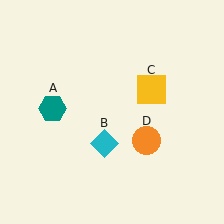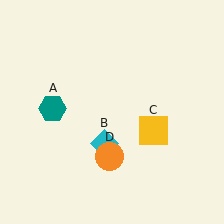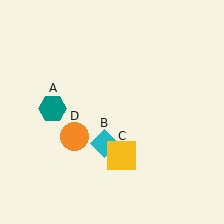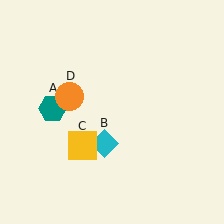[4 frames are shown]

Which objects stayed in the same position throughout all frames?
Teal hexagon (object A) and cyan diamond (object B) remained stationary.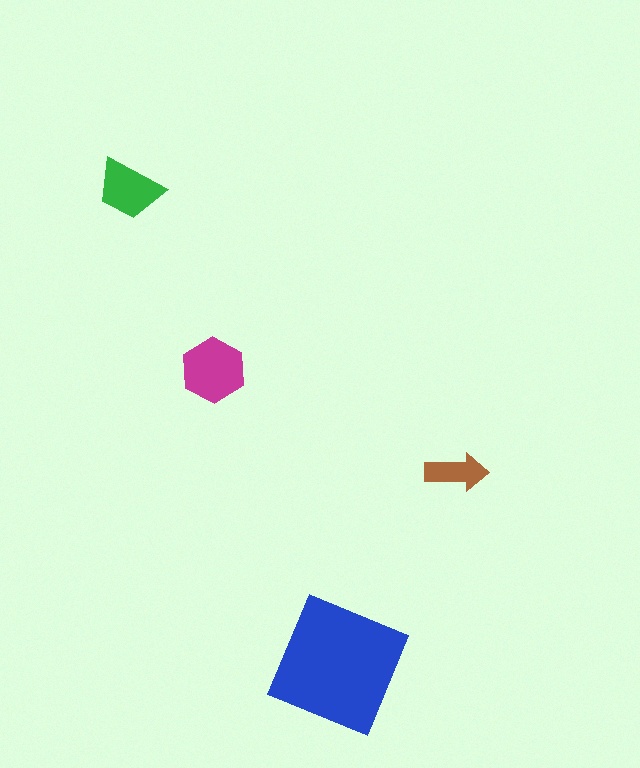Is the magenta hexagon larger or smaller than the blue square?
Smaller.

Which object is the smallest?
The brown arrow.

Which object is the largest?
The blue square.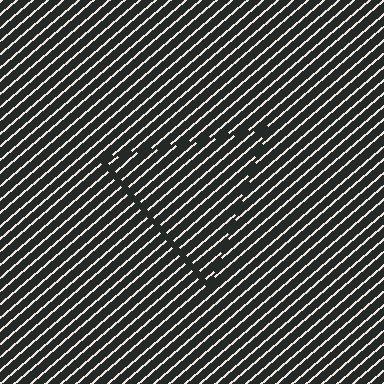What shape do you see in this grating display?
An illusory triangle. The interior of the shape contains the same grating, shifted by half a period — the contour is defined by the phase discontinuity where line-ends from the inner and outer gratings abut.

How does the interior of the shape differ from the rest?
The interior of the shape contains the same grating, shifted by half a period — the contour is defined by the phase discontinuity where line-ends from the inner and outer gratings abut.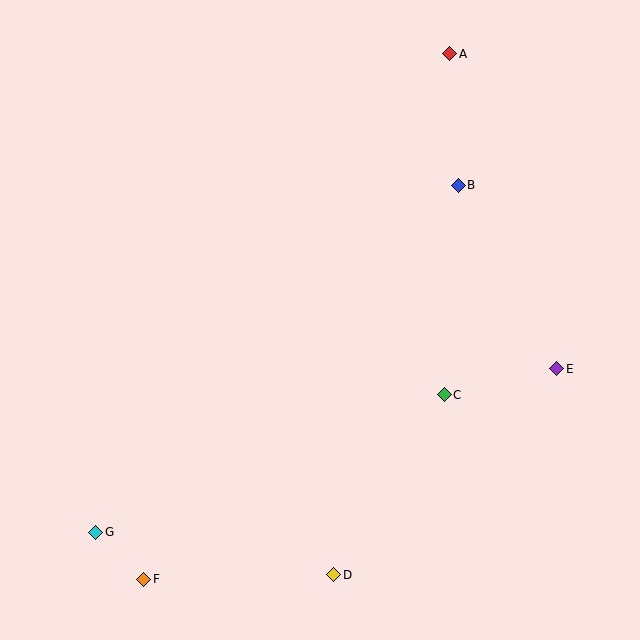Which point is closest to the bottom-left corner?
Point G is closest to the bottom-left corner.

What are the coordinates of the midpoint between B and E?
The midpoint between B and E is at (508, 277).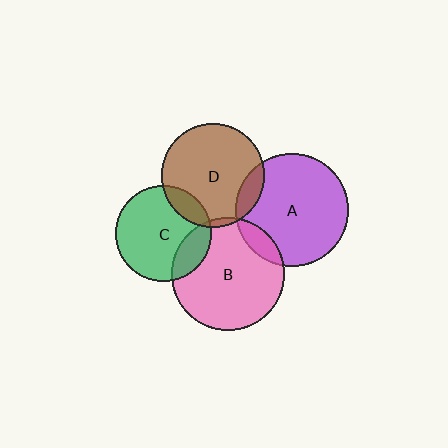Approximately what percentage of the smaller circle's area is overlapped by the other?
Approximately 5%.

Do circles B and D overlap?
Yes.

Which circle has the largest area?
Circle B (pink).